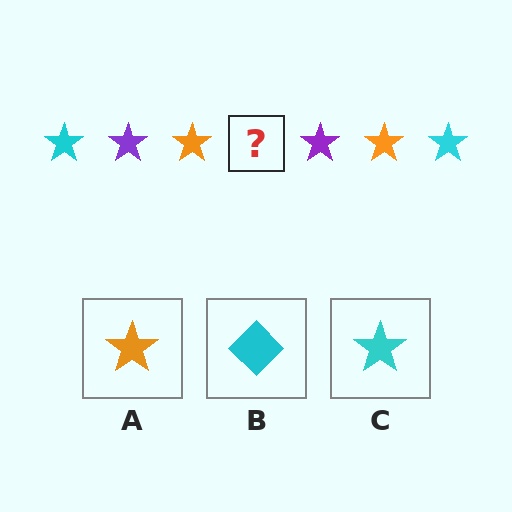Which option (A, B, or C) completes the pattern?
C.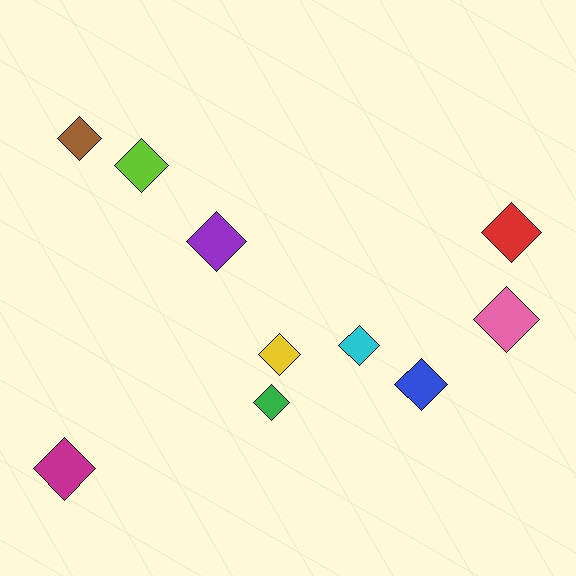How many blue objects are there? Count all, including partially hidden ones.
There is 1 blue object.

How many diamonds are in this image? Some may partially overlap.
There are 10 diamonds.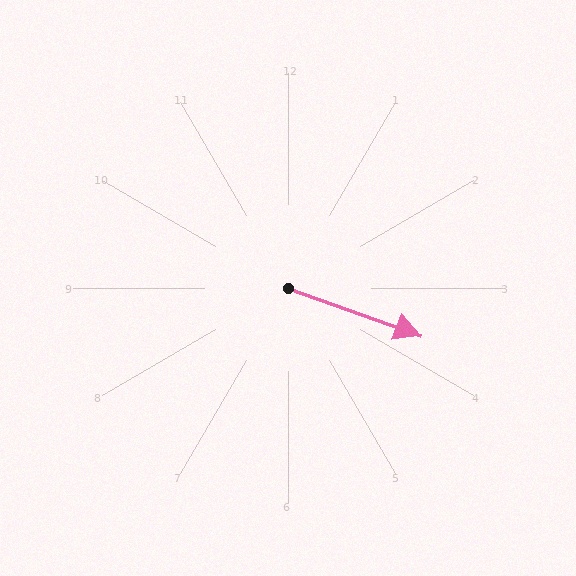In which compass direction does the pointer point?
East.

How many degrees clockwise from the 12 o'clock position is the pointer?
Approximately 110 degrees.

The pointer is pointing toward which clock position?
Roughly 4 o'clock.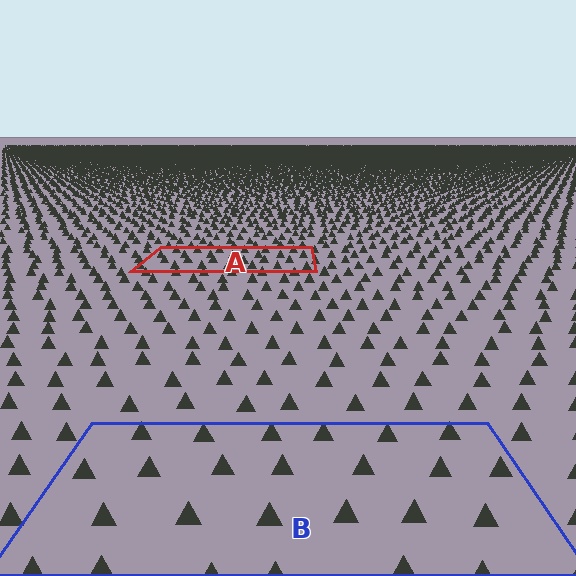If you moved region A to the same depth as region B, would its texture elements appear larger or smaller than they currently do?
They would appear larger. At a closer depth, the same texture elements are projected at a bigger on-screen size.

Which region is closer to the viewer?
Region B is closer. The texture elements there are larger and more spread out.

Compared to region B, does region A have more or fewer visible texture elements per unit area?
Region A has more texture elements per unit area — they are packed more densely because it is farther away.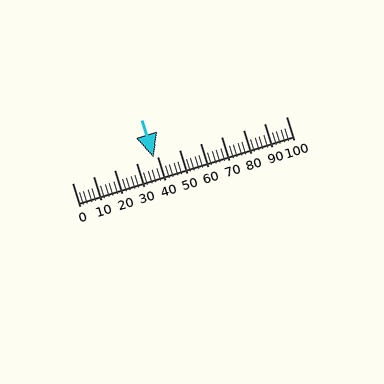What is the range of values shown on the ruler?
The ruler shows values from 0 to 100.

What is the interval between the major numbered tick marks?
The major tick marks are spaced 10 units apart.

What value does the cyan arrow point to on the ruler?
The cyan arrow points to approximately 38.